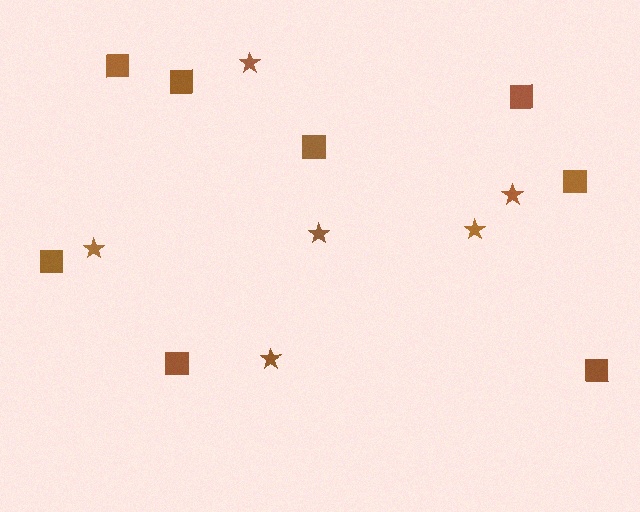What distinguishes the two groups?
There are 2 groups: one group of stars (6) and one group of squares (8).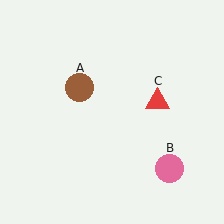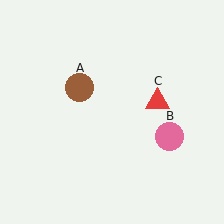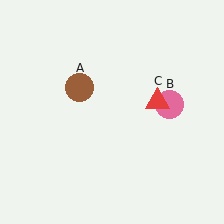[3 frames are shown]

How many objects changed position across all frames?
1 object changed position: pink circle (object B).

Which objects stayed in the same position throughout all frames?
Brown circle (object A) and red triangle (object C) remained stationary.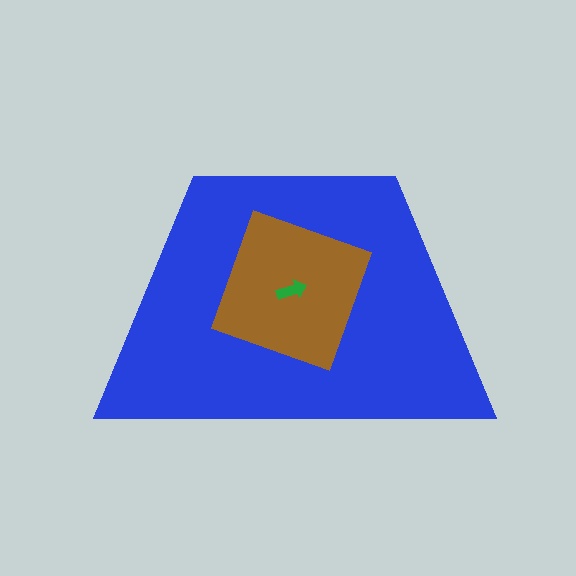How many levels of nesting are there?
3.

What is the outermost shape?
The blue trapezoid.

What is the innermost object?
The green arrow.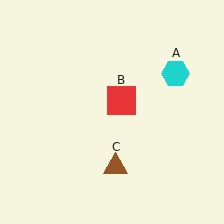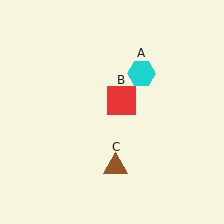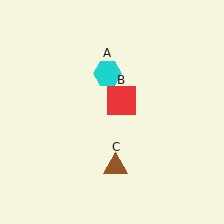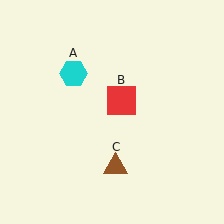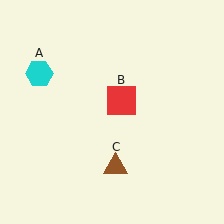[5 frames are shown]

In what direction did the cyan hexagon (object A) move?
The cyan hexagon (object A) moved left.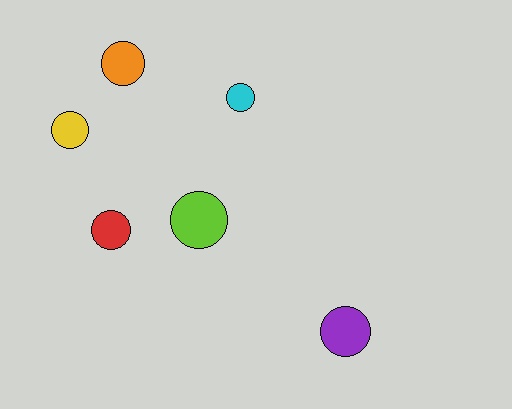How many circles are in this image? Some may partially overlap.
There are 6 circles.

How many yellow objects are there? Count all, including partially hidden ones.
There is 1 yellow object.